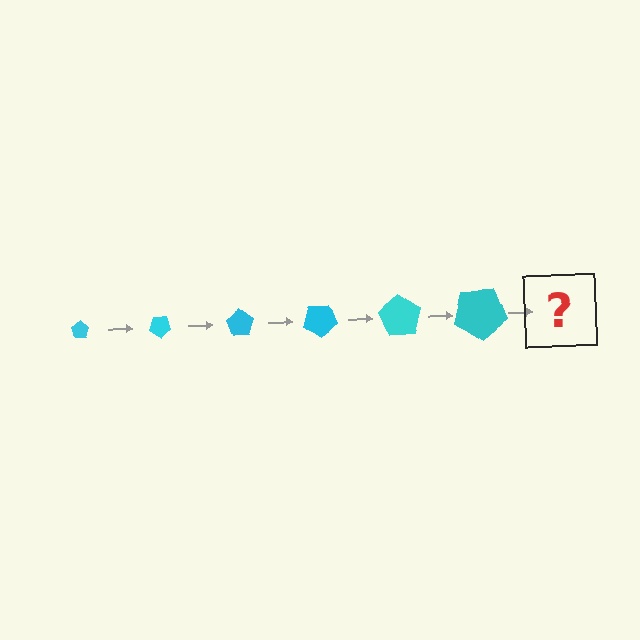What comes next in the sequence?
The next element should be a pentagon, larger than the previous one and rotated 210 degrees from the start.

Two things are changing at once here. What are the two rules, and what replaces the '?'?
The two rules are that the pentagon grows larger each step and it rotates 35 degrees each step. The '?' should be a pentagon, larger than the previous one and rotated 210 degrees from the start.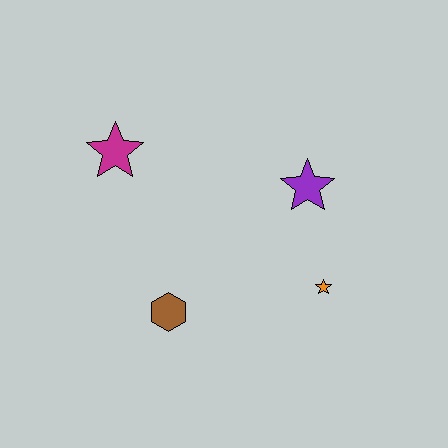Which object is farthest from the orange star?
The magenta star is farthest from the orange star.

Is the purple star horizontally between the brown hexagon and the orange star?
Yes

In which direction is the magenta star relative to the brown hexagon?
The magenta star is above the brown hexagon.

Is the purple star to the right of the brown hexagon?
Yes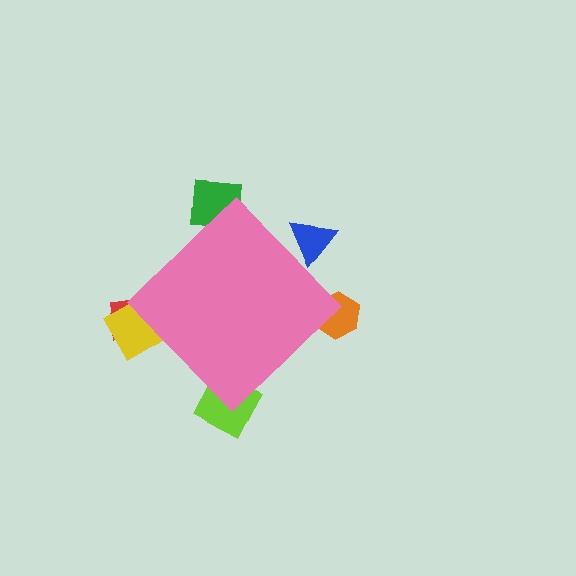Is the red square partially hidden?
Yes, the red square is partially hidden behind the pink diamond.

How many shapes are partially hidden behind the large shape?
6 shapes are partially hidden.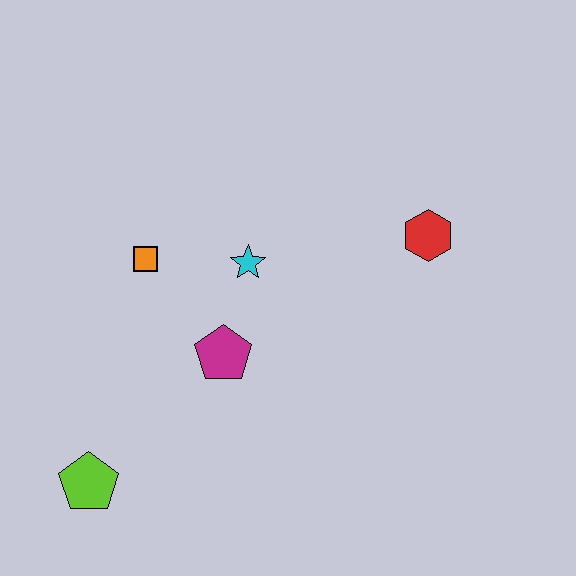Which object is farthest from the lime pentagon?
The red hexagon is farthest from the lime pentagon.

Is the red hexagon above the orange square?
Yes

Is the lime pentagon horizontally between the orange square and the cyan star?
No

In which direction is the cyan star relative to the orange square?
The cyan star is to the right of the orange square.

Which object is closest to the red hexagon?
The cyan star is closest to the red hexagon.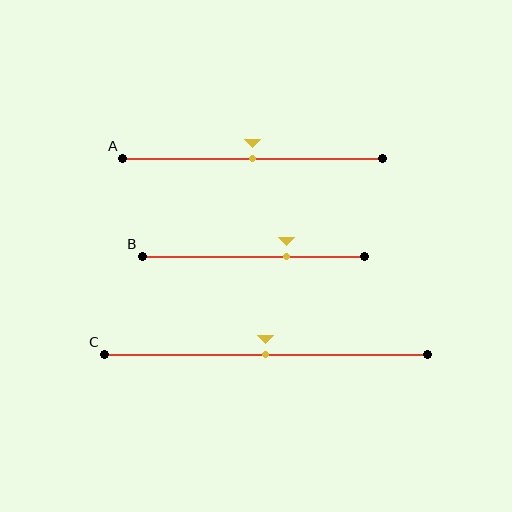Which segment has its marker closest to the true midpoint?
Segment A has its marker closest to the true midpoint.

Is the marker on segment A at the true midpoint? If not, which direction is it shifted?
Yes, the marker on segment A is at the true midpoint.